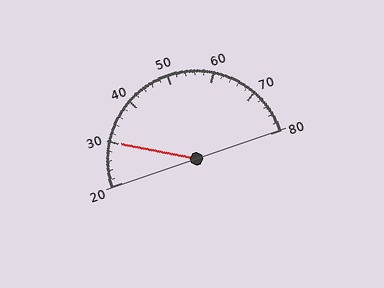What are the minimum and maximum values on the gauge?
The gauge ranges from 20 to 80.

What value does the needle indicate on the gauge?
The needle indicates approximately 30.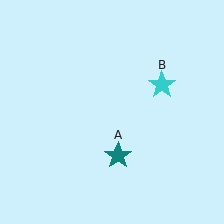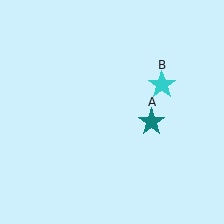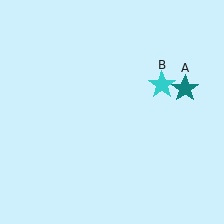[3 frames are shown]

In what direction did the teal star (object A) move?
The teal star (object A) moved up and to the right.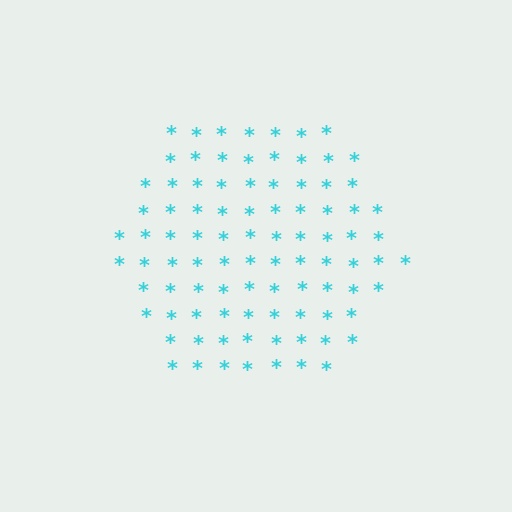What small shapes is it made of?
It is made of small asterisks.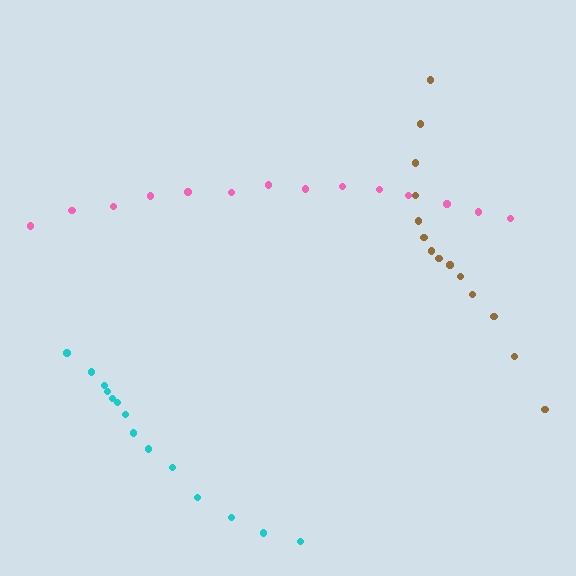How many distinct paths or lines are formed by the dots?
There are 3 distinct paths.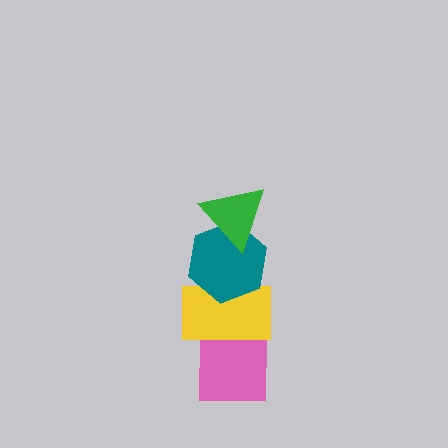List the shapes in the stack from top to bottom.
From top to bottom: the green triangle, the teal hexagon, the yellow rectangle, the pink square.